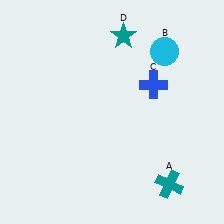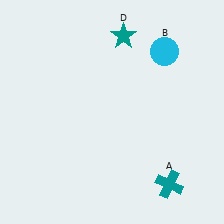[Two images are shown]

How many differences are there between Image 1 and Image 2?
There is 1 difference between the two images.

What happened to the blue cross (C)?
The blue cross (C) was removed in Image 2. It was in the top-right area of Image 1.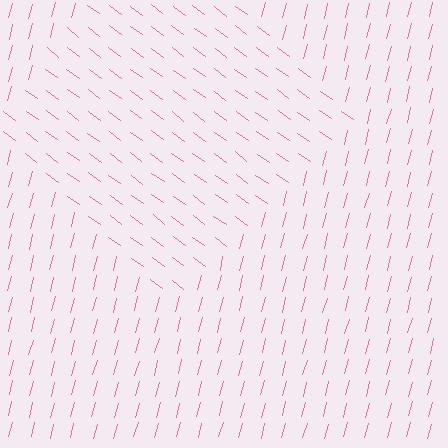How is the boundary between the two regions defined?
The boundary is defined purely by a change in line orientation (approximately 68 degrees difference). All lines are the same color and thickness.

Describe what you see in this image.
The image is filled with small pink line segments. A diamond region in the image has lines oriented differently from the surrounding lines, creating a visible texture boundary.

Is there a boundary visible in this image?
Yes, there is a texture boundary formed by a change in line orientation.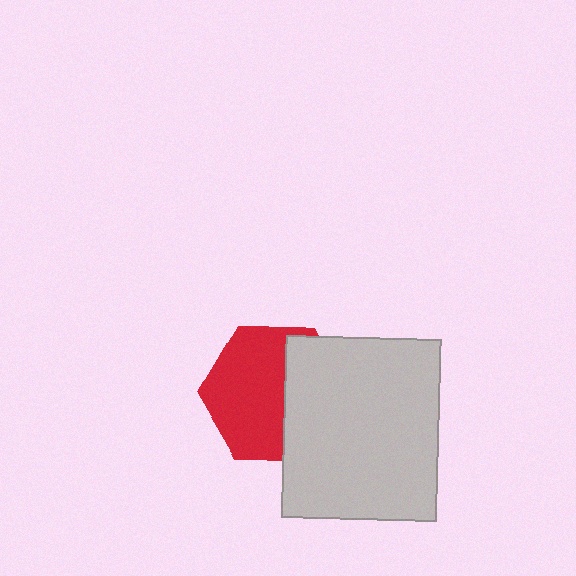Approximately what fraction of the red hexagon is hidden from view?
Roughly 40% of the red hexagon is hidden behind the light gray rectangle.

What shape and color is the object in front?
The object in front is a light gray rectangle.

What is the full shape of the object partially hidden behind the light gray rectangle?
The partially hidden object is a red hexagon.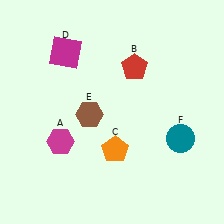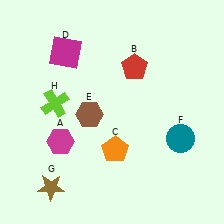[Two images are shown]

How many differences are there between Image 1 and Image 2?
There are 2 differences between the two images.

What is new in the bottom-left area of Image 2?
A brown star (G) was added in the bottom-left area of Image 2.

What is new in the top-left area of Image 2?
A lime cross (H) was added in the top-left area of Image 2.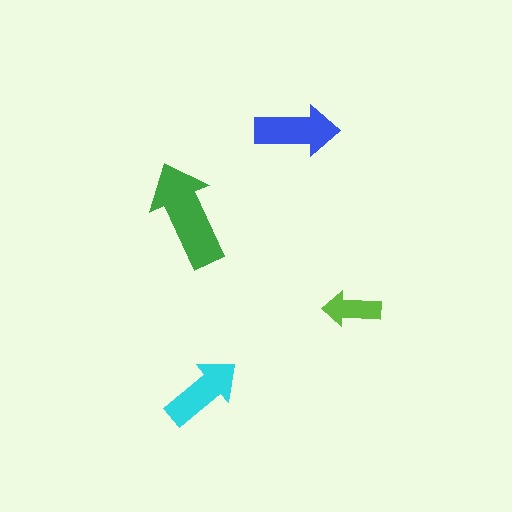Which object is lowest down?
The cyan arrow is bottommost.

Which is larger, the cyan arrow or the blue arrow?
The blue one.